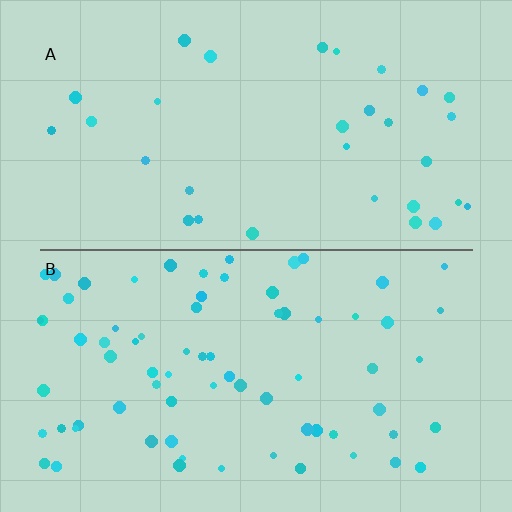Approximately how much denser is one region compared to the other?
Approximately 2.3× — region B over region A.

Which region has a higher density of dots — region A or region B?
B (the bottom).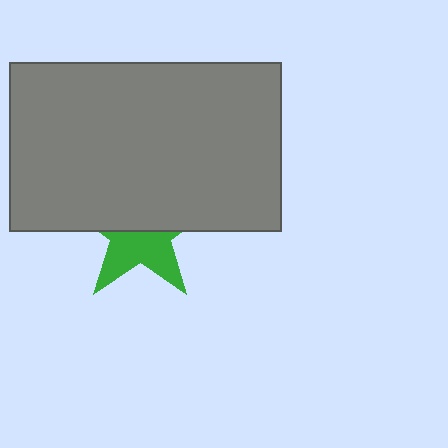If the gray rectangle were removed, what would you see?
You would see the complete green star.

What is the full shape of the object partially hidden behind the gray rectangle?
The partially hidden object is a green star.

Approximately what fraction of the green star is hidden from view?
Roughly 55% of the green star is hidden behind the gray rectangle.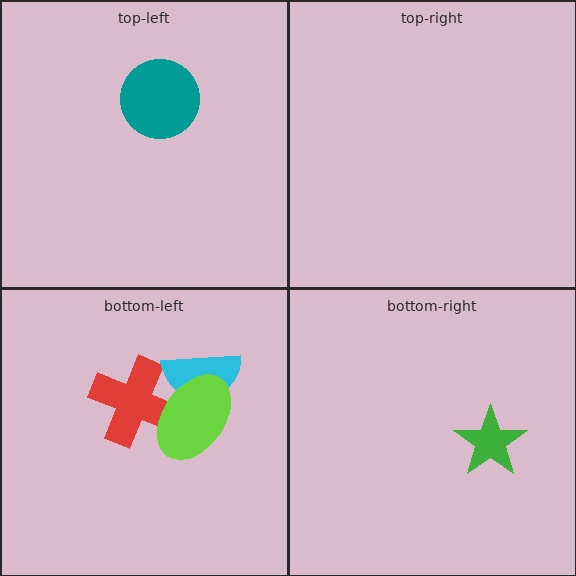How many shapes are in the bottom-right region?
1.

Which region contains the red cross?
The bottom-left region.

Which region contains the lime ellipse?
The bottom-left region.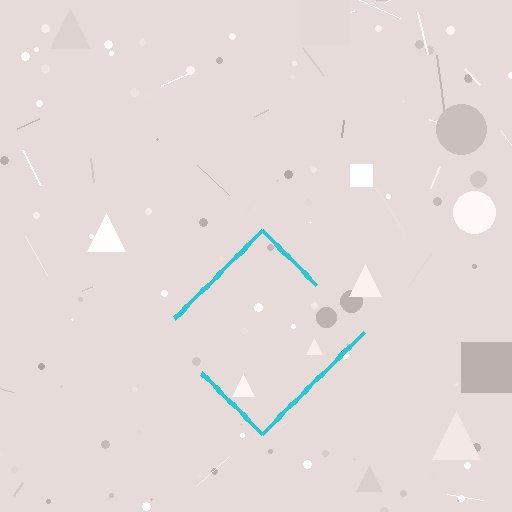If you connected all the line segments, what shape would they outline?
They would outline a diamond.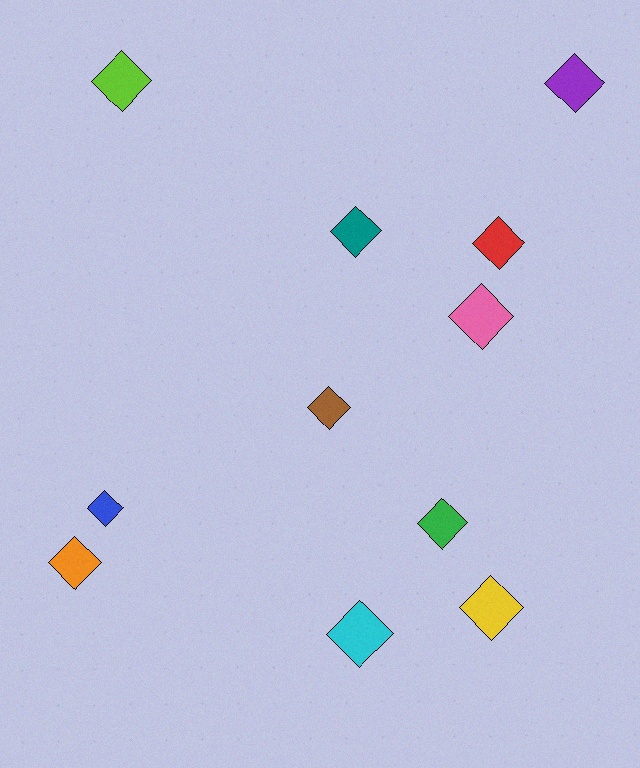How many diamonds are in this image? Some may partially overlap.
There are 11 diamonds.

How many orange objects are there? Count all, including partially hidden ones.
There is 1 orange object.